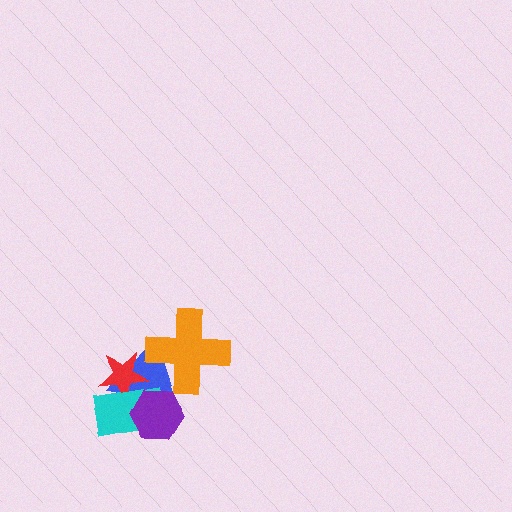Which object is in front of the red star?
The cyan rectangle is in front of the red star.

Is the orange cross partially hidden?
No, no other shape covers it.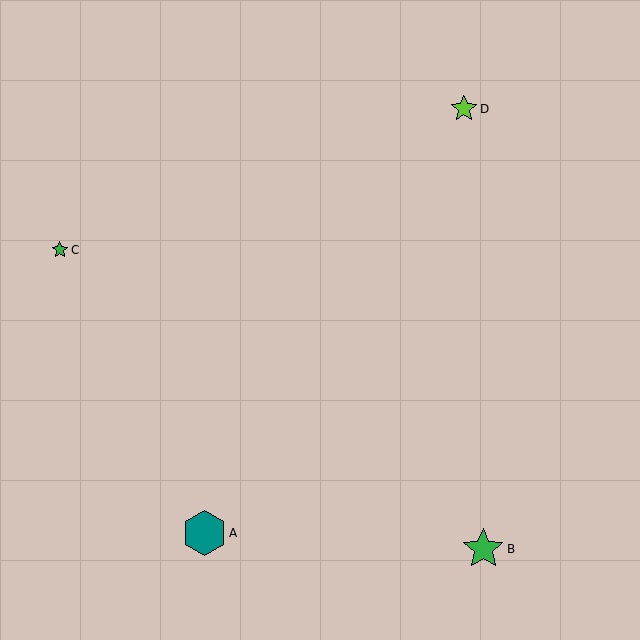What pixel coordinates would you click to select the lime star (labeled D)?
Click at (464, 109) to select the lime star D.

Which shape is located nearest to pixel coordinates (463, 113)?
The lime star (labeled D) at (464, 109) is nearest to that location.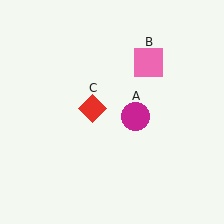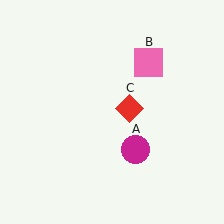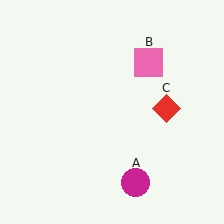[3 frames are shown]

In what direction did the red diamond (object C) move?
The red diamond (object C) moved right.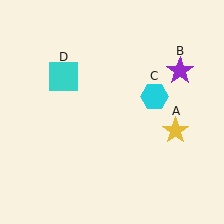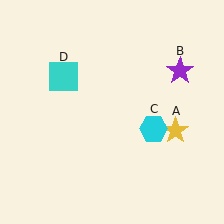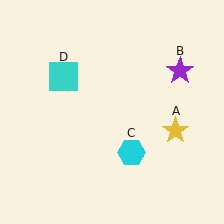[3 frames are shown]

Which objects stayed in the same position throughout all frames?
Yellow star (object A) and purple star (object B) and cyan square (object D) remained stationary.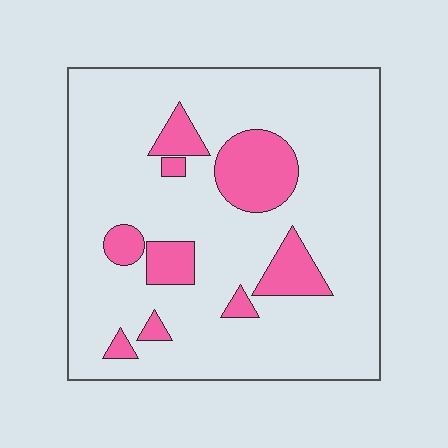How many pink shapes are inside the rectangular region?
9.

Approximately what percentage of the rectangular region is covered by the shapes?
Approximately 15%.